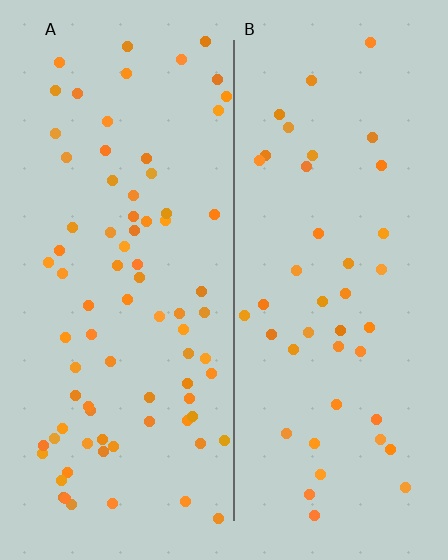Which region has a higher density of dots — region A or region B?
A (the left).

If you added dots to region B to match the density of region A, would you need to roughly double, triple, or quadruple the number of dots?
Approximately double.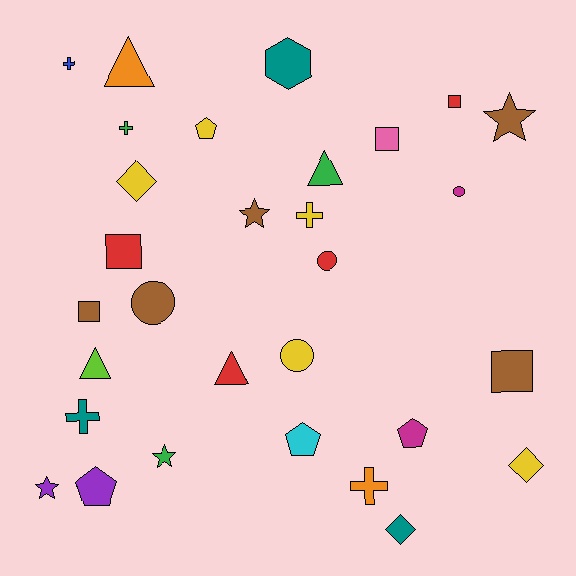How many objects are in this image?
There are 30 objects.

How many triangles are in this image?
There are 4 triangles.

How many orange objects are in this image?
There are 2 orange objects.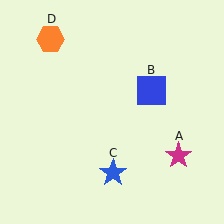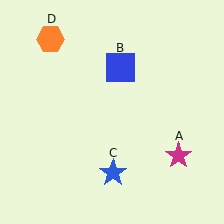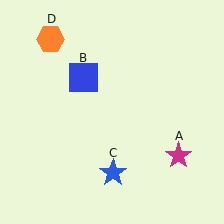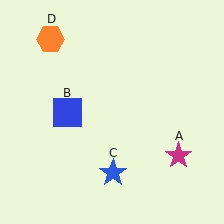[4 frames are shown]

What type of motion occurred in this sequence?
The blue square (object B) rotated counterclockwise around the center of the scene.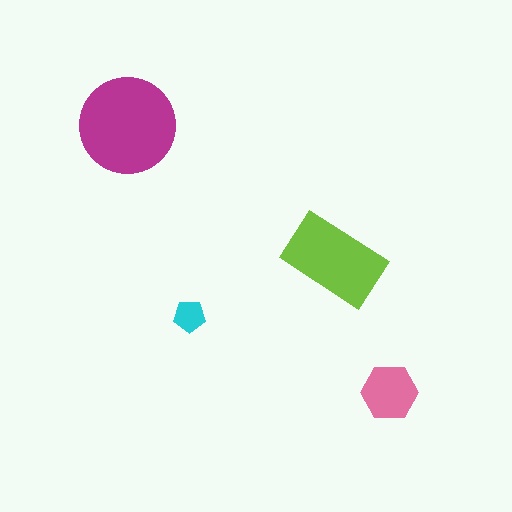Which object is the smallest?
The cyan pentagon.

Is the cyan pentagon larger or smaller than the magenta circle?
Smaller.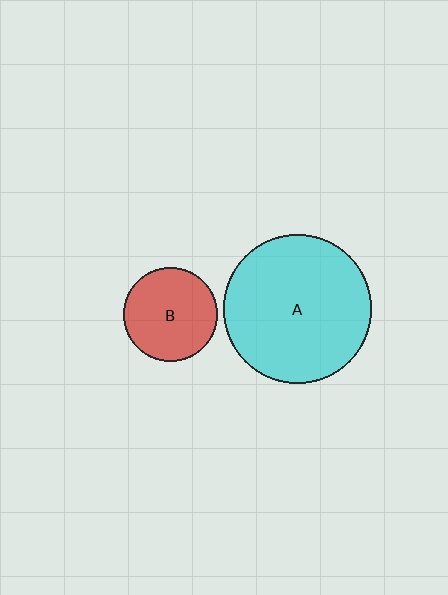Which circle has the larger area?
Circle A (cyan).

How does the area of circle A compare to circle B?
Approximately 2.5 times.